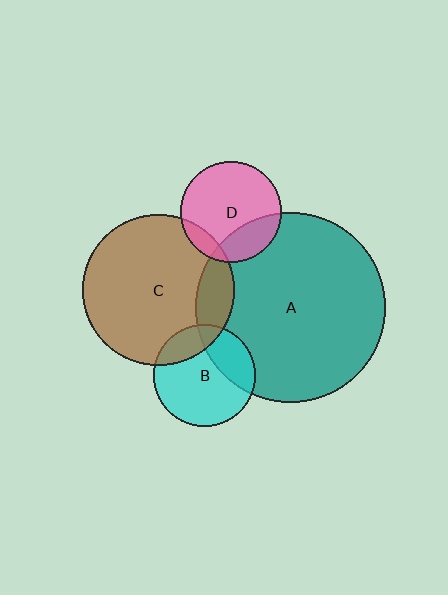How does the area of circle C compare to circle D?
Approximately 2.2 times.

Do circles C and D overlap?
Yes.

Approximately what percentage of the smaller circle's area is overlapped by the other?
Approximately 10%.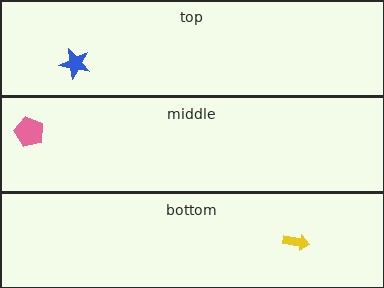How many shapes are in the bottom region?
1.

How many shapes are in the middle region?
1.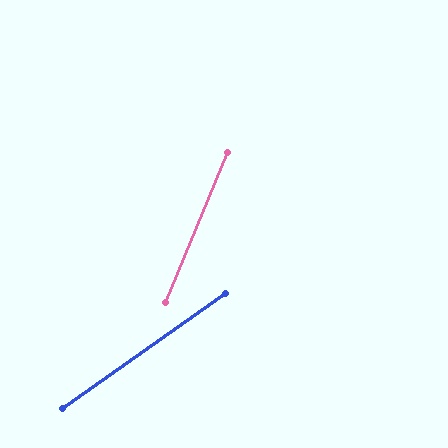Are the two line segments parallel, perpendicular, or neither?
Neither parallel nor perpendicular — they differ by about 32°.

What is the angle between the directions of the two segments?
Approximately 32 degrees.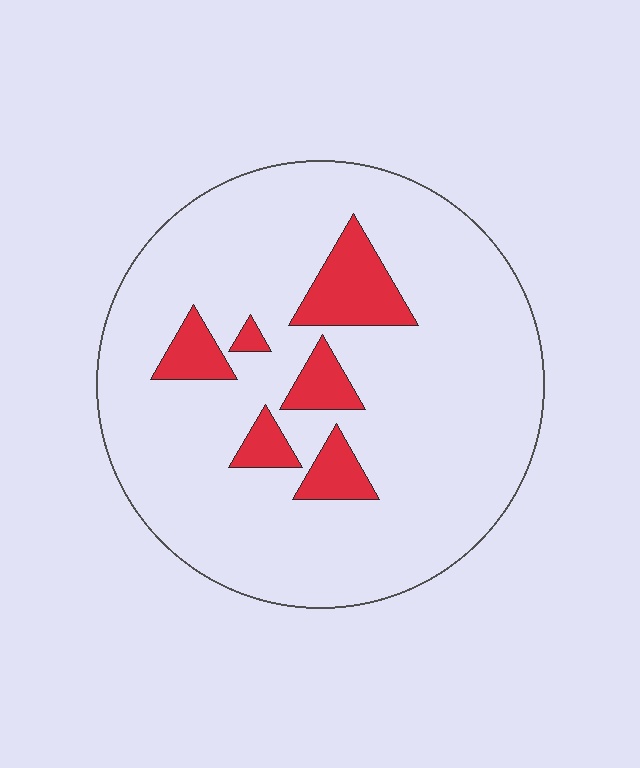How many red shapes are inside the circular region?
6.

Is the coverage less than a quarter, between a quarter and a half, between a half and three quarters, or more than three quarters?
Less than a quarter.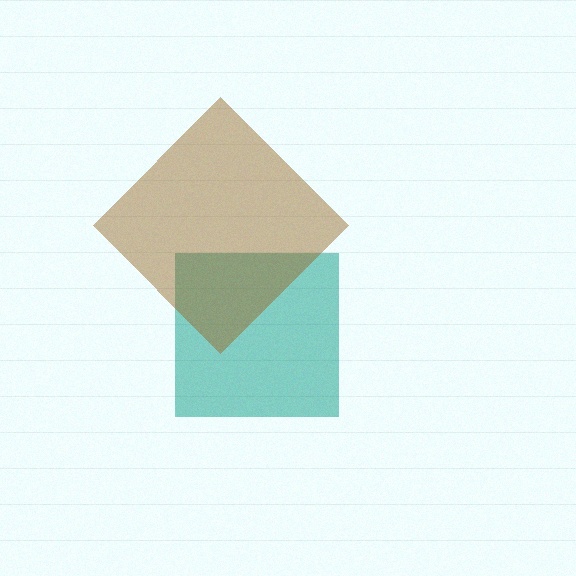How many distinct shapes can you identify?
There are 2 distinct shapes: a teal square, a brown diamond.